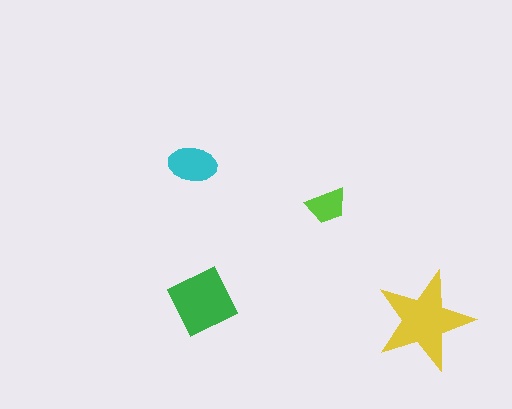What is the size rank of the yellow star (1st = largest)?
1st.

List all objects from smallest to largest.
The lime trapezoid, the cyan ellipse, the green diamond, the yellow star.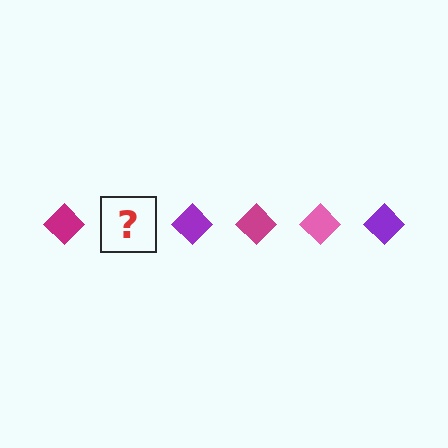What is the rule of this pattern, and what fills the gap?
The rule is that the pattern cycles through magenta, pink, purple diamonds. The gap should be filled with a pink diamond.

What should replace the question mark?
The question mark should be replaced with a pink diamond.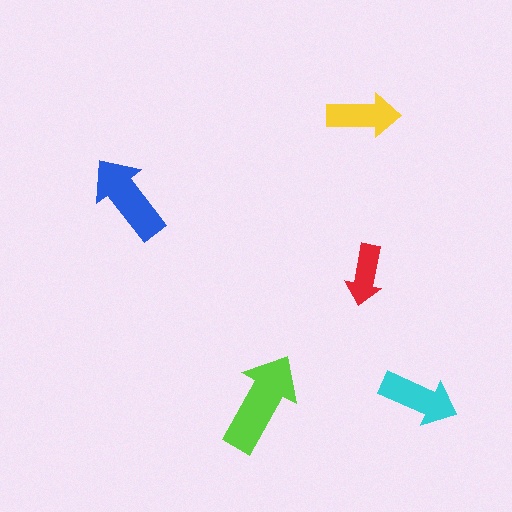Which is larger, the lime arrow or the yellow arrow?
The lime one.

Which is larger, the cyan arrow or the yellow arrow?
The cyan one.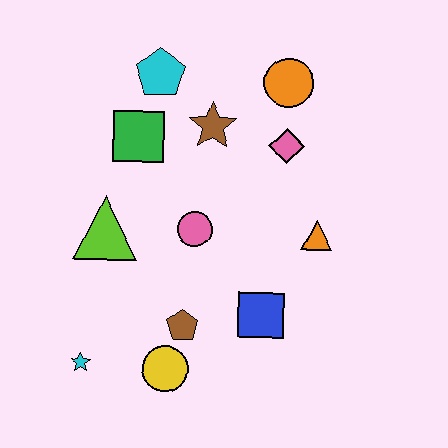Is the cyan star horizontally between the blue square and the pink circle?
No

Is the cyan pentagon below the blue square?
No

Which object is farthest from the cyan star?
The orange circle is farthest from the cyan star.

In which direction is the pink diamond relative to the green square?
The pink diamond is to the right of the green square.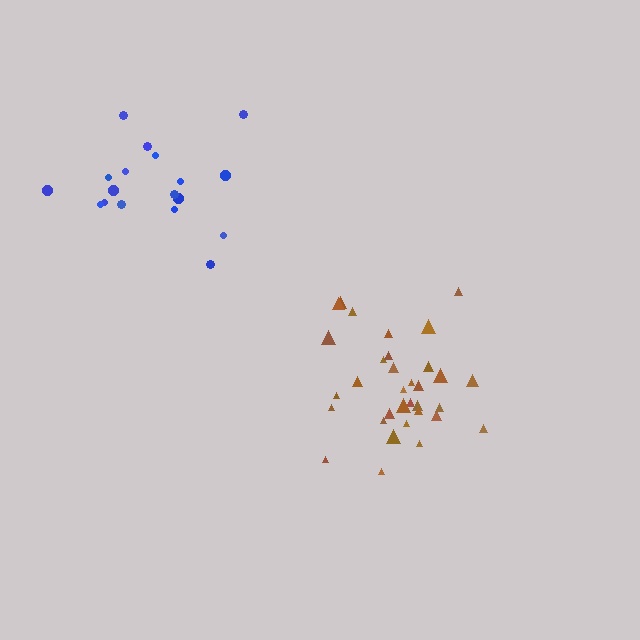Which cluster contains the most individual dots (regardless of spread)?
Brown (34).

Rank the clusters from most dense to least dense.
brown, blue.